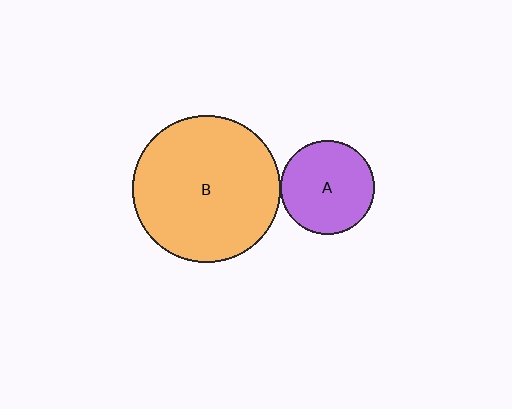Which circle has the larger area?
Circle B (orange).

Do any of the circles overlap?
No, none of the circles overlap.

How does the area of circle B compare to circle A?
Approximately 2.5 times.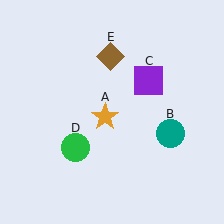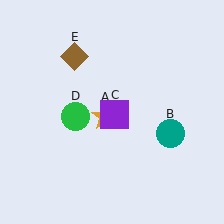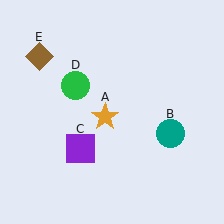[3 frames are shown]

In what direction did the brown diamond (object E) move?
The brown diamond (object E) moved left.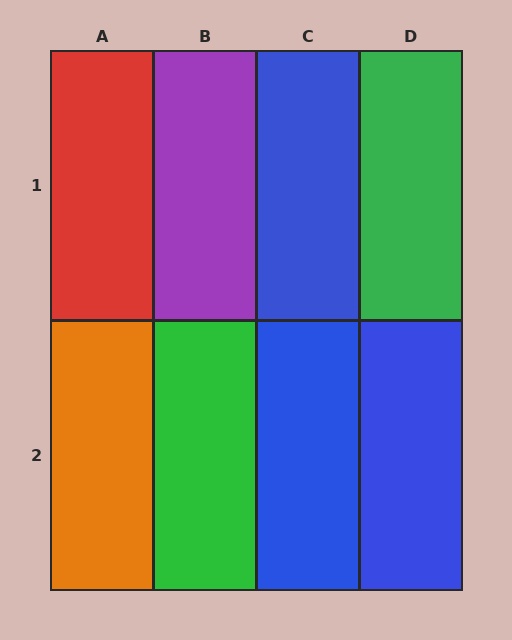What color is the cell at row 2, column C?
Blue.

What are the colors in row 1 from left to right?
Red, purple, blue, green.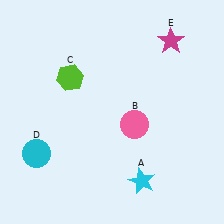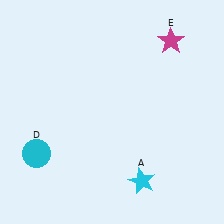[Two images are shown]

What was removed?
The pink circle (B), the lime hexagon (C) were removed in Image 2.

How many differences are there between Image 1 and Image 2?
There are 2 differences between the two images.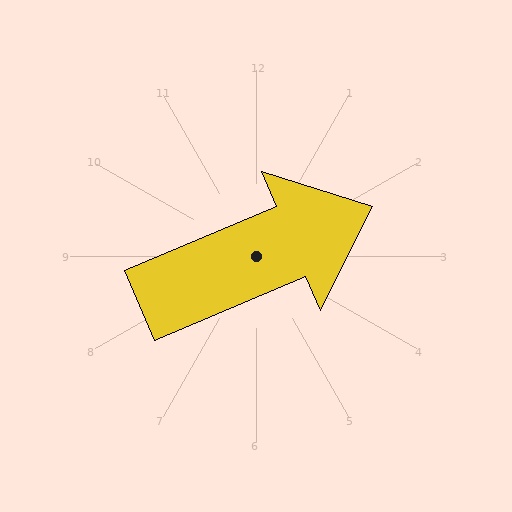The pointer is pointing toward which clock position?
Roughly 2 o'clock.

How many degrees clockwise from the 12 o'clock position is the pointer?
Approximately 67 degrees.